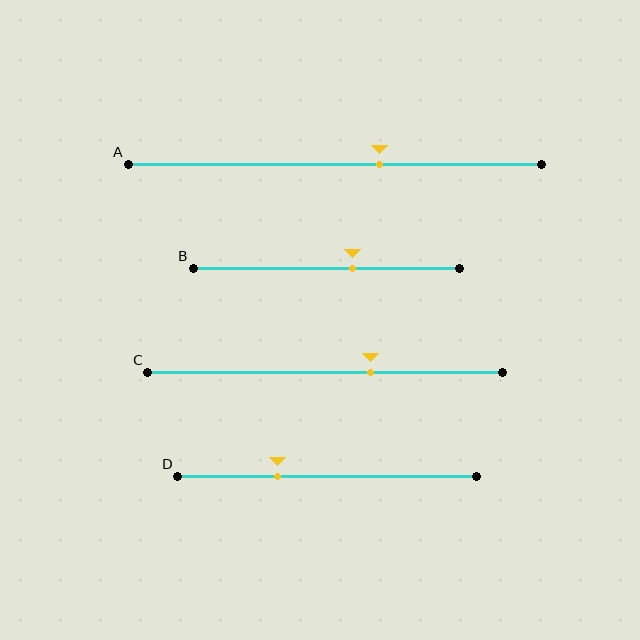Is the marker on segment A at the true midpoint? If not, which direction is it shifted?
No, the marker on segment A is shifted to the right by about 11% of the segment length.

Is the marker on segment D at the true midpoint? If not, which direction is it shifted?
No, the marker on segment D is shifted to the left by about 16% of the segment length.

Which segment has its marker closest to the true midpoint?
Segment B has its marker closest to the true midpoint.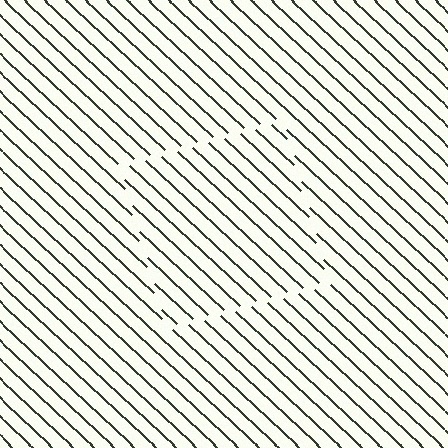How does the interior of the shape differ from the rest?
The interior of the shape contains the same grating, shifted by half a period — the contour is defined by the phase discontinuity where line-ends from the inner and outer gratings abut.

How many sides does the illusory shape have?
4 sides — the line-ends trace a square.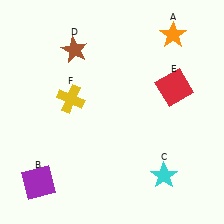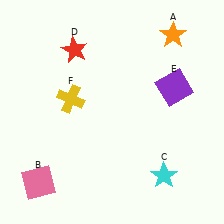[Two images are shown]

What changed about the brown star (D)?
In Image 1, D is brown. In Image 2, it changed to red.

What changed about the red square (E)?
In Image 1, E is red. In Image 2, it changed to purple.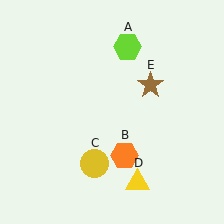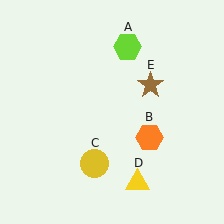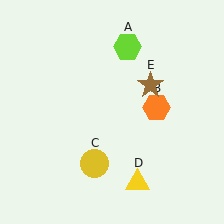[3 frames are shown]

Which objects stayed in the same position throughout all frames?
Lime hexagon (object A) and yellow circle (object C) and yellow triangle (object D) and brown star (object E) remained stationary.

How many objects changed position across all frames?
1 object changed position: orange hexagon (object B).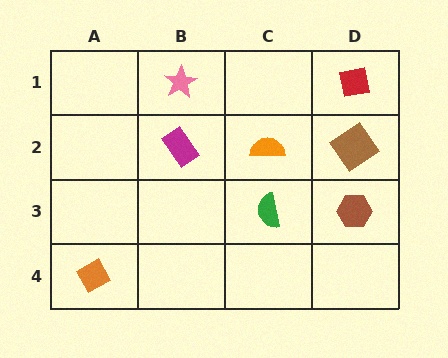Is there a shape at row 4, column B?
No, that cell is empty.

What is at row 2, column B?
A magenta rectangle.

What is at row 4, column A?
An orange diamond.